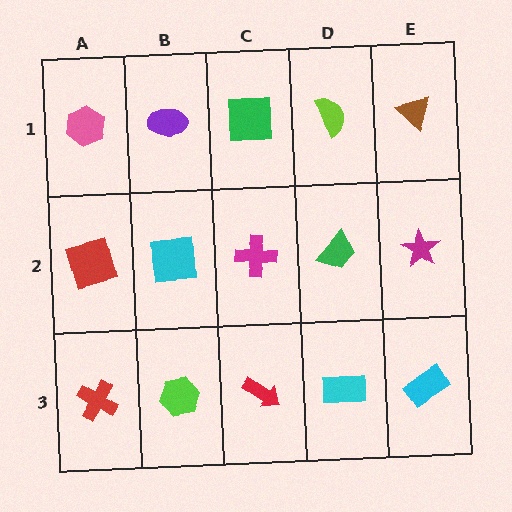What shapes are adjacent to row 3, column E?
A magenta star (row 2, column E), a cyan rectangle (row 3, column D).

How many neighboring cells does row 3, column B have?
3.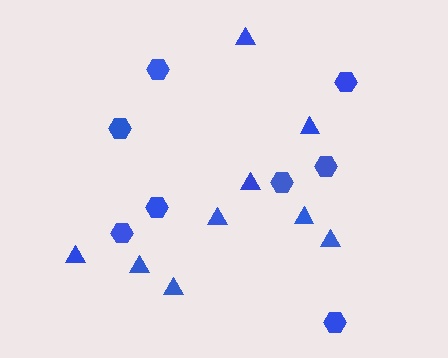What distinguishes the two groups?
There are 2 groups: one group of hexagons (8) and one group of triangles (9).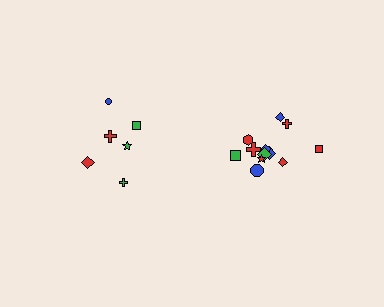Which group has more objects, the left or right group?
The right group.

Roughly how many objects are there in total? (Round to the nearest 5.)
Roughly 20 objects in total.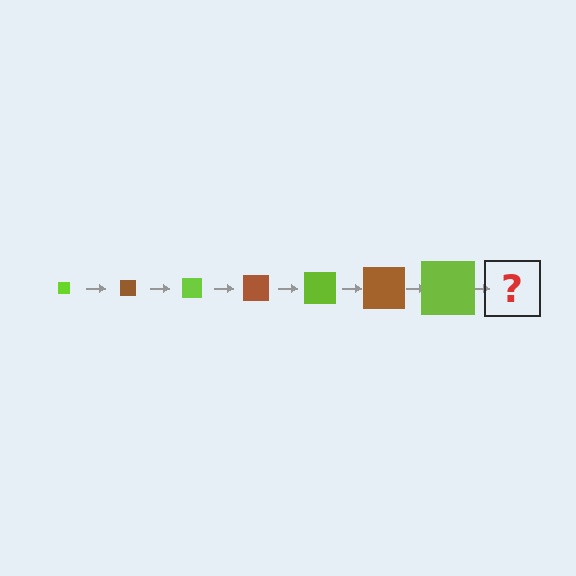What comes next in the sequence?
The next element should be a brown square, larger than the previous one.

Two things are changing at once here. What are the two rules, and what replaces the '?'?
The two rules are that the square grows larger each step and the color cycles through lime and brown. The '?' should be a brown square, larger than the previous one.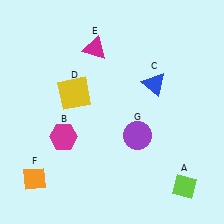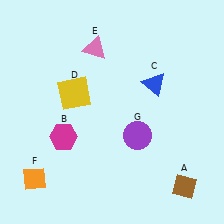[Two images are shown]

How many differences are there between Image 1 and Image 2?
There are 2 differences between the two images.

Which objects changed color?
A changed from lime to brown. E changed from magenta to pink.